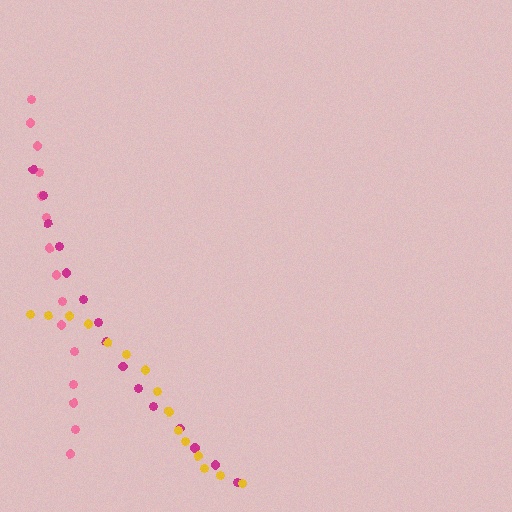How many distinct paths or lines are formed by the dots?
There are 3 distinct paths.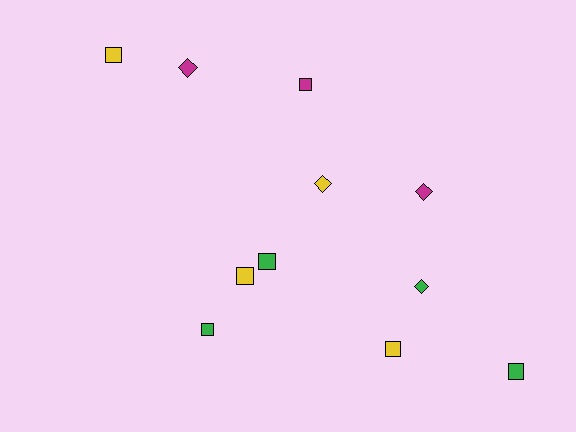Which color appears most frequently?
Yellow, with 4 objects.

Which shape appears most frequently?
Square, with 7 objects.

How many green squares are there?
There are 3 green squares.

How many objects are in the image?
There are 11 objects.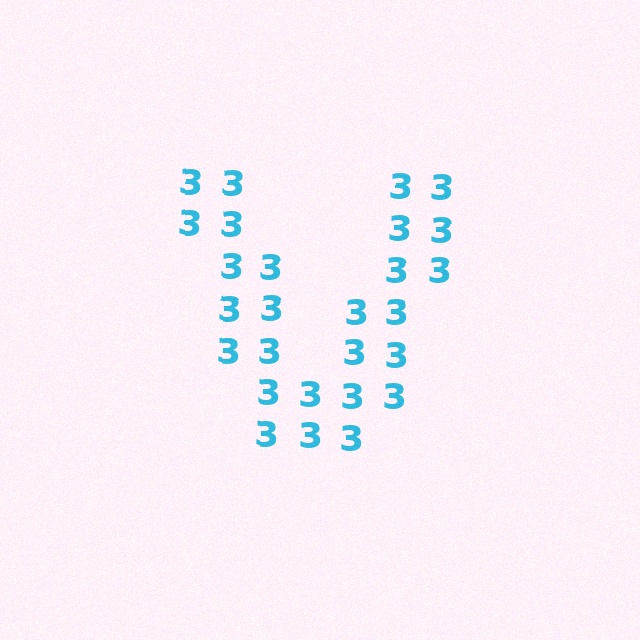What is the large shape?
The large shape is the letter V.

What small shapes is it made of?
It is made of small digit 3's.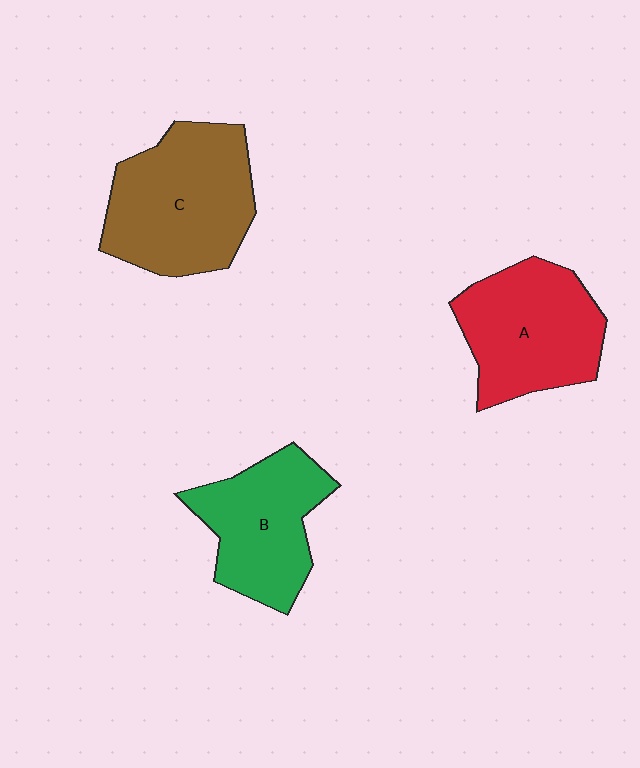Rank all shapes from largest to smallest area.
From largest to smallest: C (brown), A (red), B (green).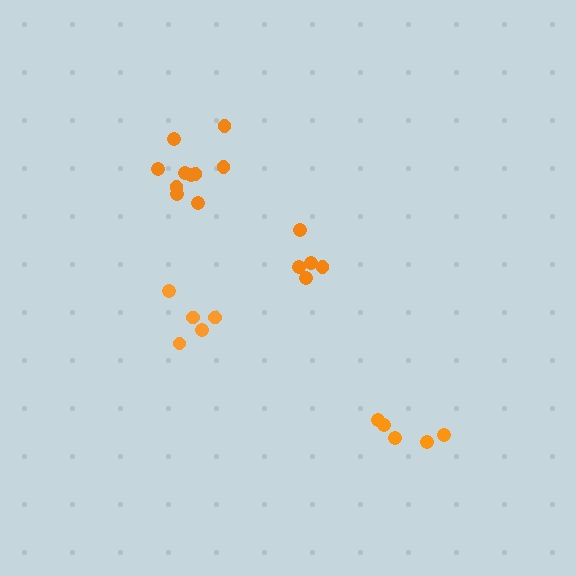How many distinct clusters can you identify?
There are 4 distinct clusters.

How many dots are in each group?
Group 1: 5 dots, Group 2: 5 dots, Group 3: 5 dots, Group 4: 10 dots (25 total).